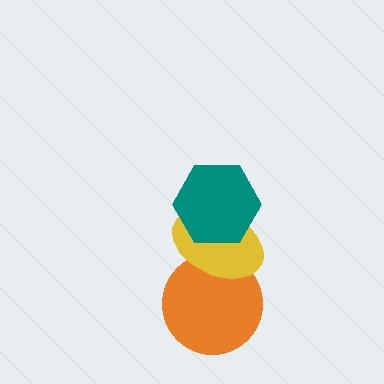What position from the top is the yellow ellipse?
The yellow ellipse is 2nd from the top.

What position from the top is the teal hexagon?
The teal hexagon is 1st from the top.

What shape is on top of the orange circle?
The yellow ellipse is on top of the orange circle.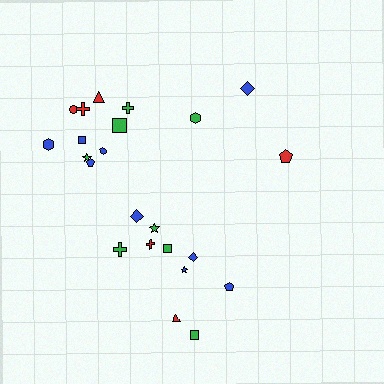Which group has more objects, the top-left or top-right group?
The top-left group.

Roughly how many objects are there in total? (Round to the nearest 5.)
Roughly 25 objects in total.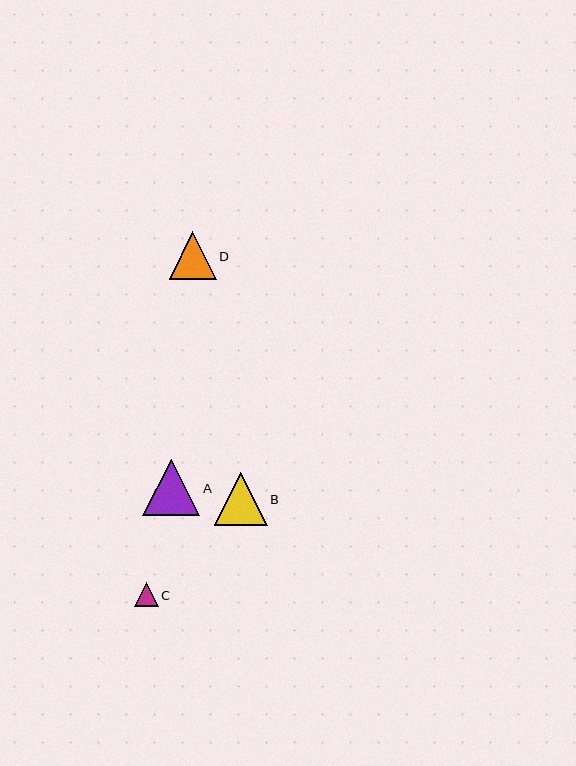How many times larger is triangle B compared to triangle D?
Triangle B is approximately 1.1 times the size of triangle D.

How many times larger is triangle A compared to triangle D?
Triangle A is approximately 1.2 times the size of triangle D.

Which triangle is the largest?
Triangle A is the largest with a size of approximately 57 pixels.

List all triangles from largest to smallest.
From largest to smallest: A, B, D, C.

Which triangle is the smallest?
Triangle C is the smallest with a size of approximately 24 pixels.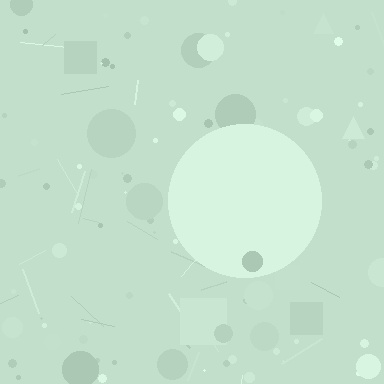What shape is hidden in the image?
A circle is hidden in the image.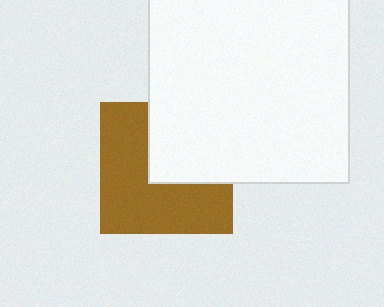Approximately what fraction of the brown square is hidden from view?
Roughly 40% of the brown square is hidden behind the white rectangle.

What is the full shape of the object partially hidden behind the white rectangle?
The partially hidden object is a brown square.